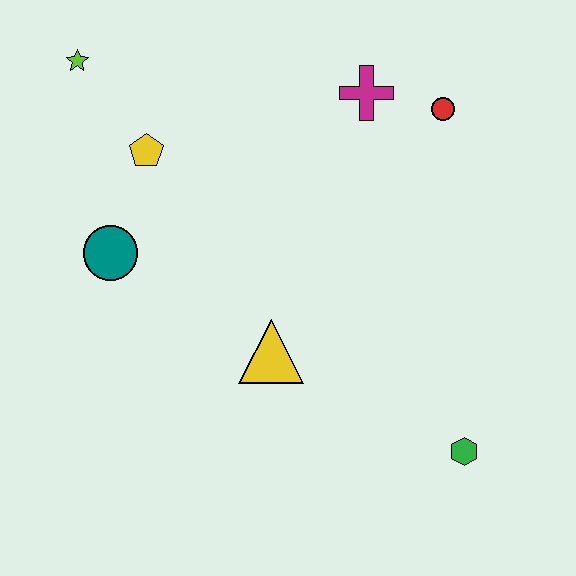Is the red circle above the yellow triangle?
Yes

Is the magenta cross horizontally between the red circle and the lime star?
Yes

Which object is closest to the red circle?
The magenta cross is closest to the red circle.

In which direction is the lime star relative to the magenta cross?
The lime star is to the left of the magenta cross.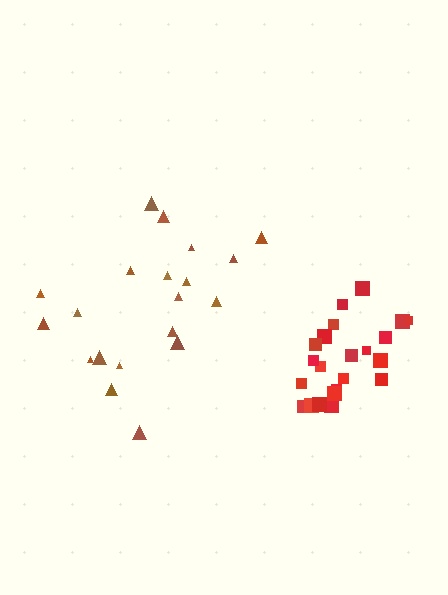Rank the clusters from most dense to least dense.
red, brown.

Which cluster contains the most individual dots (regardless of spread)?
Red (22).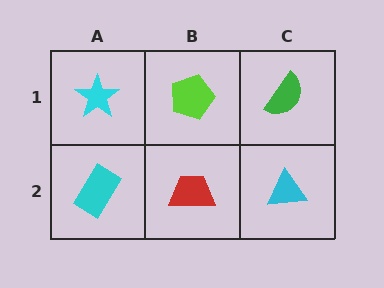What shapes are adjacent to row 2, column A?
A cyan star (row 1, column A), a red trapezoid (row 2, column B).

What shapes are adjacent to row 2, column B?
A lime pentagon (row 1, column B), a cyan rectangle (row 2, column A), a cyan triangle (row 2, column C).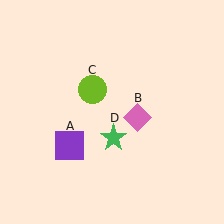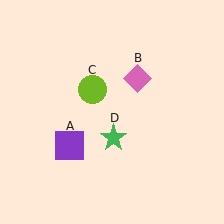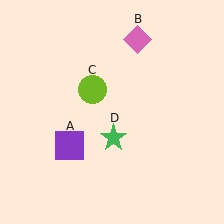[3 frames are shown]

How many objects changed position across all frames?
1 object changed position: pink diamond (object B).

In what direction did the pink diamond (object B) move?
The pink diamond (object B) moved up.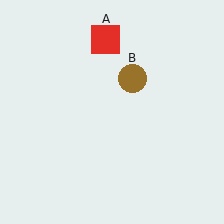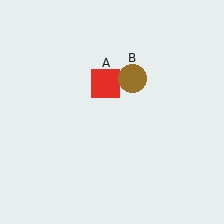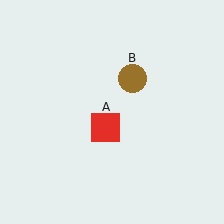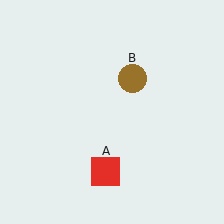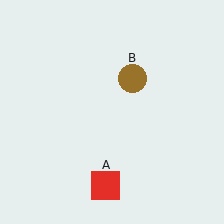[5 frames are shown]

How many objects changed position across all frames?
1 object changed position: red square (object A).